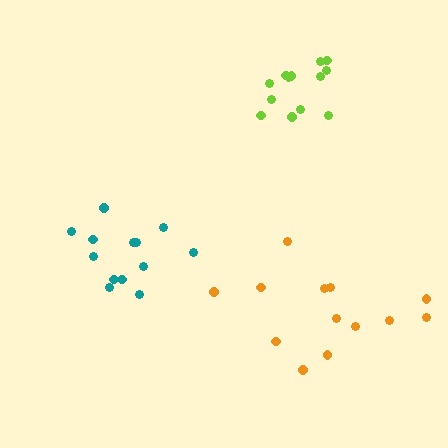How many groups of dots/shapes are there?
There are 3 groups.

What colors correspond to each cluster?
The clusters are colored: lime, teal, orange.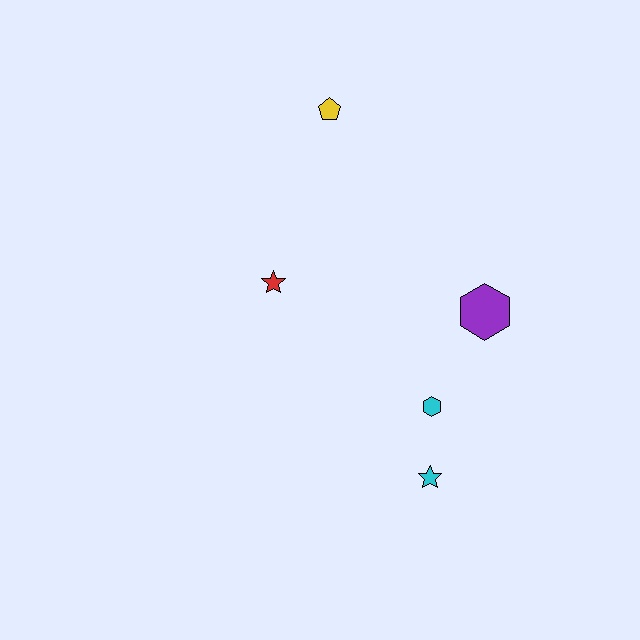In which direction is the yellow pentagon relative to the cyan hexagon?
The yellow pentagon is above the cyan hexagon.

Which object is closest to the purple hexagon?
The cyan hexagon is closest to the purple hexagon.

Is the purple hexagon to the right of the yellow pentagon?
Yes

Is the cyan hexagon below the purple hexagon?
Yes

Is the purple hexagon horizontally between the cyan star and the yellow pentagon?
No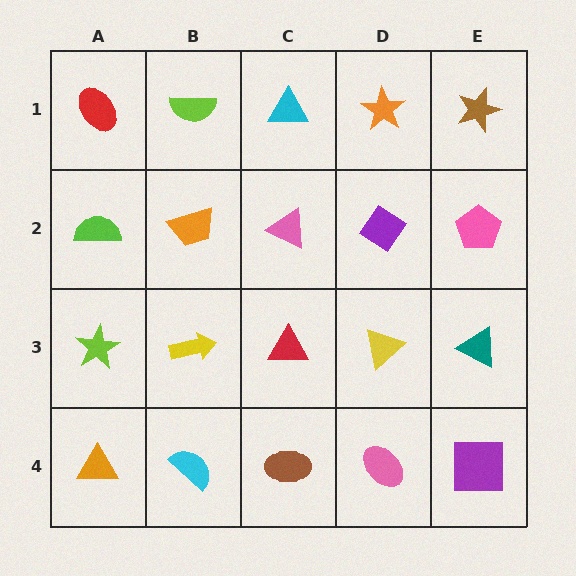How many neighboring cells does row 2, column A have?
3.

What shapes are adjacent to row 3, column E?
A pink pentagon (row 2, column E), a purple square (row 4, column E), a yellow triangle (row 3, column D).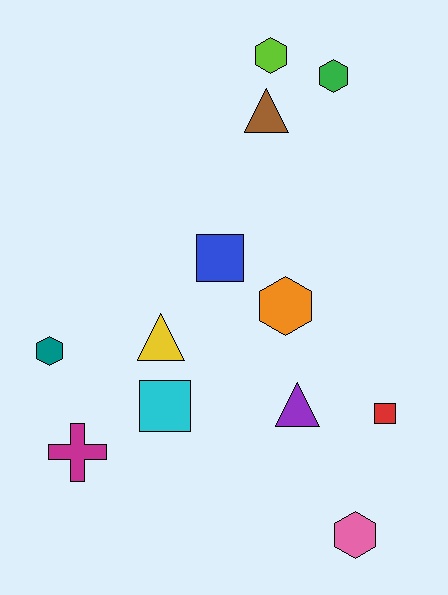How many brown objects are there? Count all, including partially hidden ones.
There is 1 brown object.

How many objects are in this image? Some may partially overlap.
There are 12 objects.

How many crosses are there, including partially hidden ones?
There is 1 cross.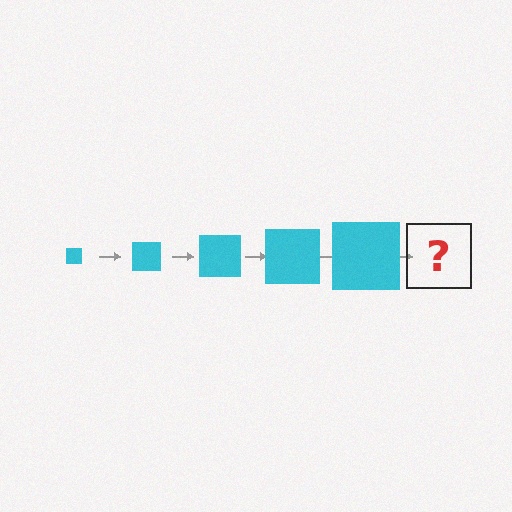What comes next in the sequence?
The next element should be a cyan square, larger than the previous one.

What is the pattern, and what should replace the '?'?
The pattern is that the square gets progressively larger each step. The '?' should be a cyan square, larger than the previous one.